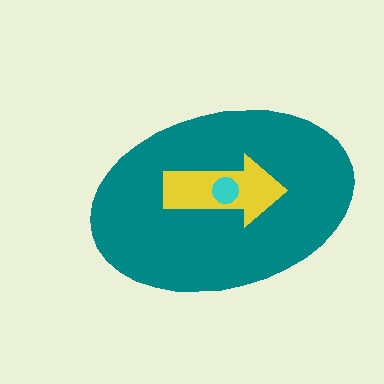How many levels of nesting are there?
3.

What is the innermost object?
The cyan circle.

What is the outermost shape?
The teal ellipse.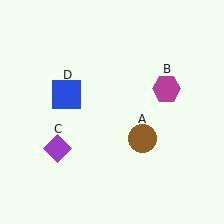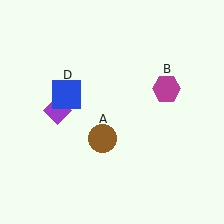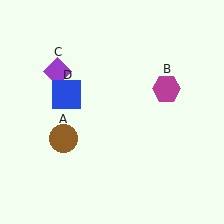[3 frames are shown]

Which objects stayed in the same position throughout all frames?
Magenta hexagon (object B) and blue square (object D) remained stationary.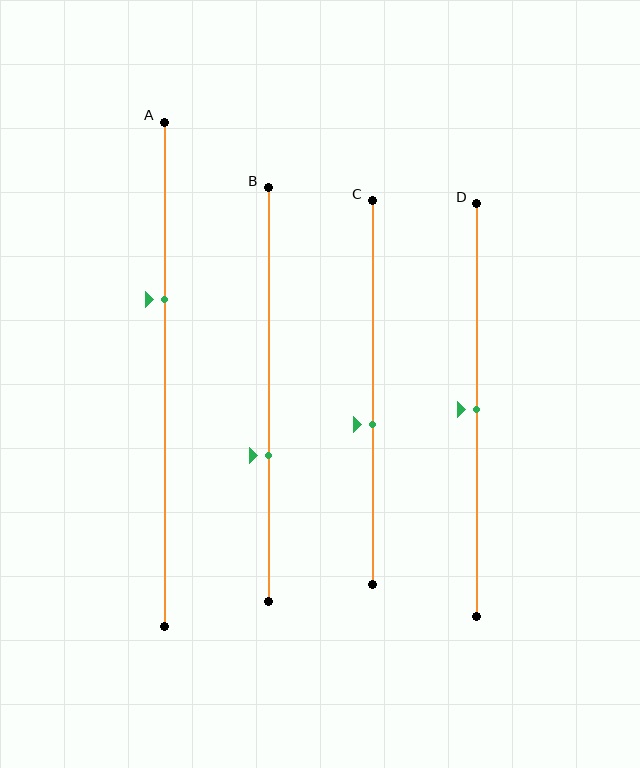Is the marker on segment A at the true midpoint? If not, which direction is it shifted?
No, the marker on segment A is shifted upward by about 15% of the segment length.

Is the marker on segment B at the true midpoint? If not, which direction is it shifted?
No, the marker on segment B is shifted downward by about 15% of the segment length.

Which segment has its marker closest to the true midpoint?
Segment D has its marker closest to the true midpoint.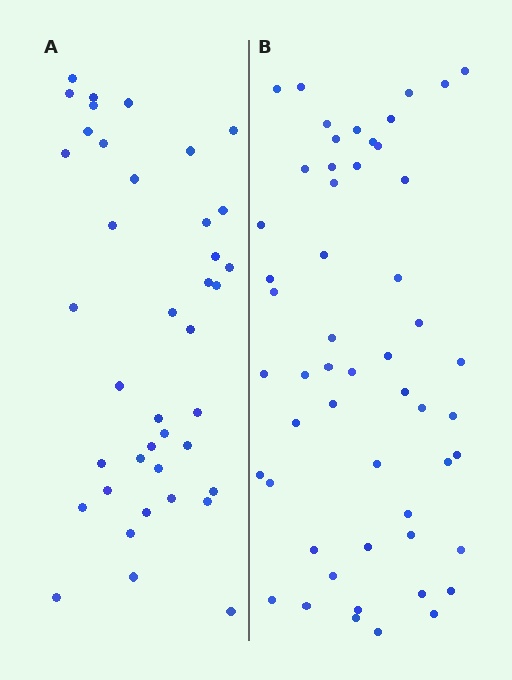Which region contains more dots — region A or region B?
Region B (the right region) has more dots.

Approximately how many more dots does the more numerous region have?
Region B has approximately 15 more dots than region A.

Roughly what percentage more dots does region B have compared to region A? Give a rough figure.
About 30% more.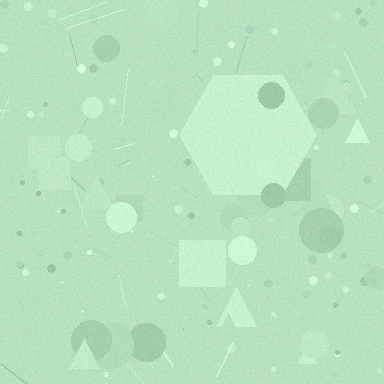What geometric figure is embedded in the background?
A hexagon is embedded in the background.